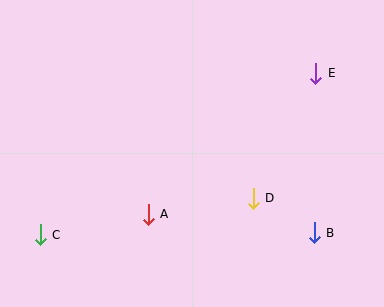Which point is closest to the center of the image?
Point A at (148, 214) is closest to the center.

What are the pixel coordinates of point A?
Point A is at (148, 214).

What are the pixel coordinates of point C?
Point C is at (40, 235).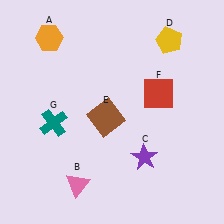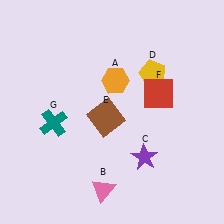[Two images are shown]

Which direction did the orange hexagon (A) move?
The orange hexagon (A) moved right.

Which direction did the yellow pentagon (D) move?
The yellow pentagon (D) moved down.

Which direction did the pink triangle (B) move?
The pink triangle (B) moved right.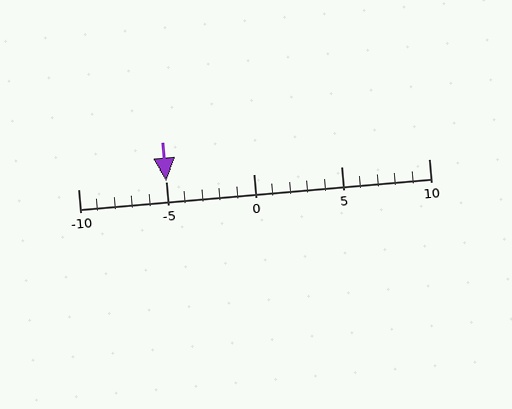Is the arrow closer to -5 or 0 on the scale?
The arrow is closer to -5.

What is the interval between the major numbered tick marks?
The major tick marks are spaced 5 units apart.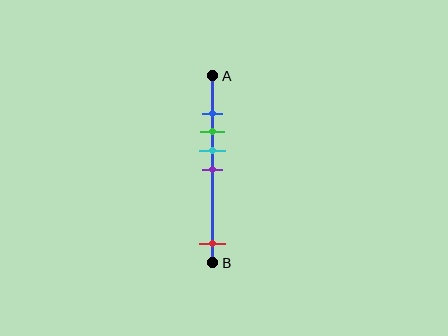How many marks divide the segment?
There are 5 marks dividing the segment.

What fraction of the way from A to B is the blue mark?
The blue mark is approximately 20% (0.2) of the way from A to B.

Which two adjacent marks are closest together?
The blue and green marks are the closest adjacent pair.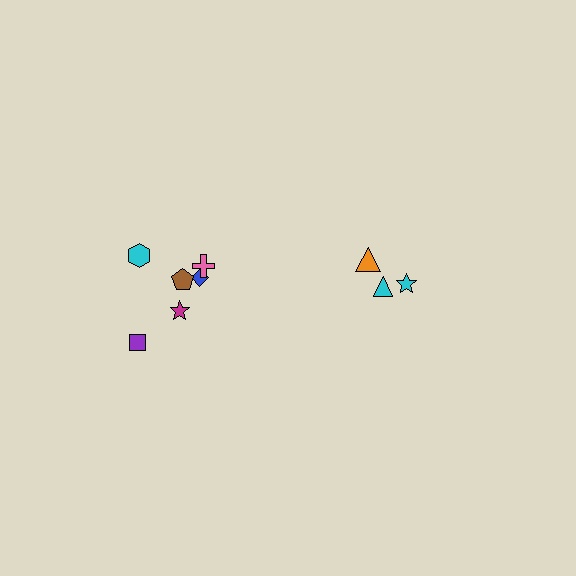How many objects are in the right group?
There are 3 objects.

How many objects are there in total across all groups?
There are 9 objects.